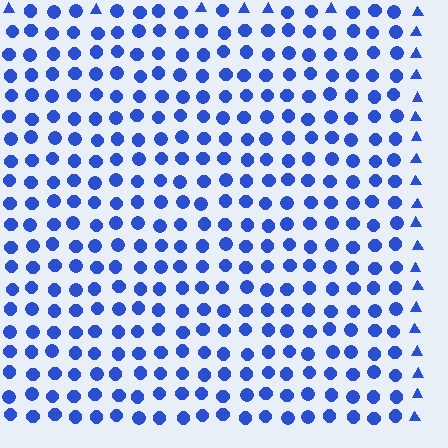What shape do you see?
I see a rectangle.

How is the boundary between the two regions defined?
The boundary is defined by a change in element shape: circles inside vs. triangles outside. All elements share the same color and spacing.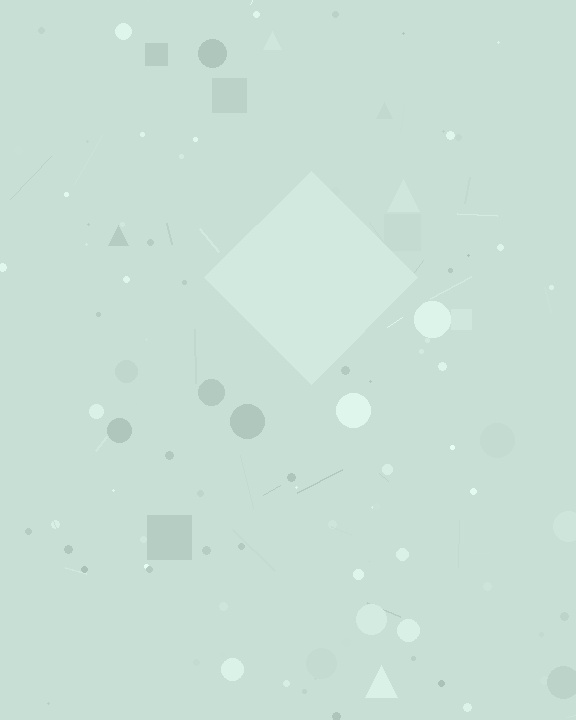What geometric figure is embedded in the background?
A diamond is embedded in the background.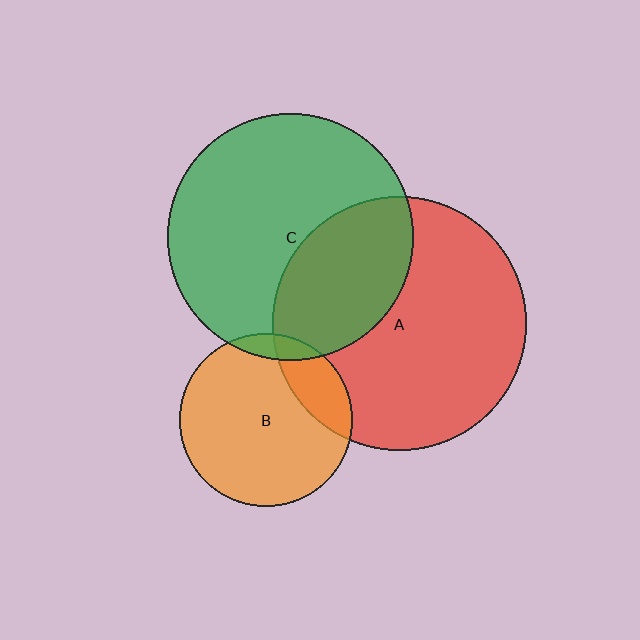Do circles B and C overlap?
Yes.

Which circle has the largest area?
Circle A (red).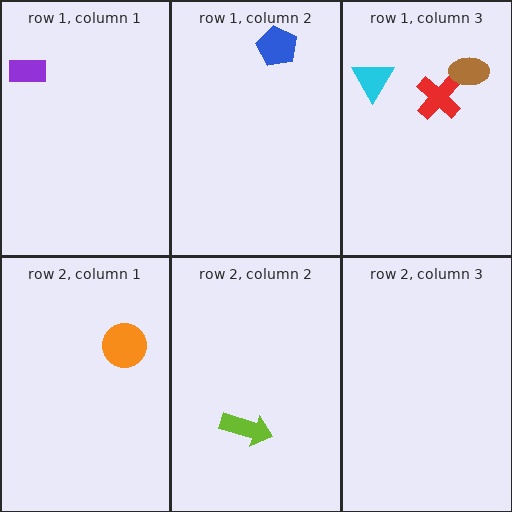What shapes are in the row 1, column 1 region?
The purple rectangle.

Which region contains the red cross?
The row 1, column 3 region.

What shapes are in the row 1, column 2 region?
The blue pentagon.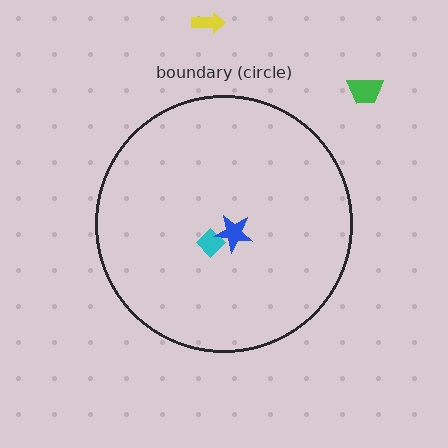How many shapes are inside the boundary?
2 inside, 2 outside.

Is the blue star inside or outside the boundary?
Inside.